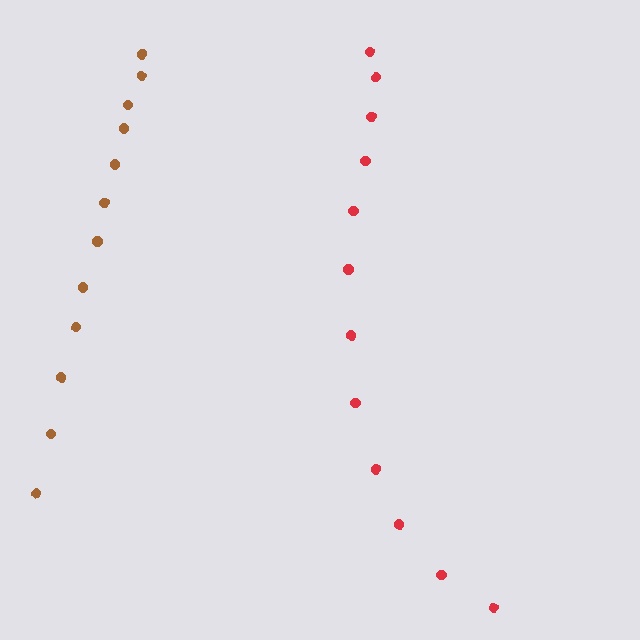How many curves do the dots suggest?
There are 2 distinct paths.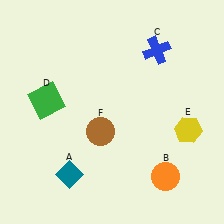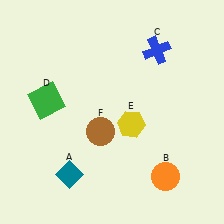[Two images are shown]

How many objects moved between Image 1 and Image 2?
1 object moved between the two images.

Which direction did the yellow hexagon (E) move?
The yellow hexagon (E) moved left.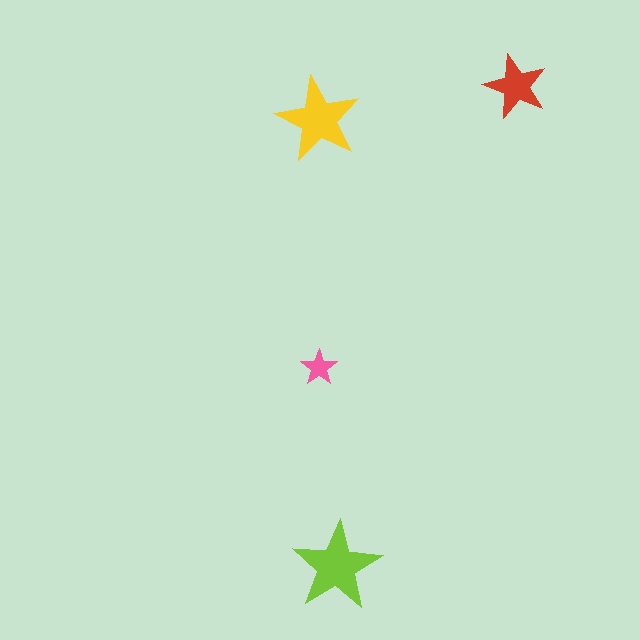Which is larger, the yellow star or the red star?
The yellow one.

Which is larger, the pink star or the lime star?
The lime one.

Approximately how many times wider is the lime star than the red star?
About 1.5 times wider.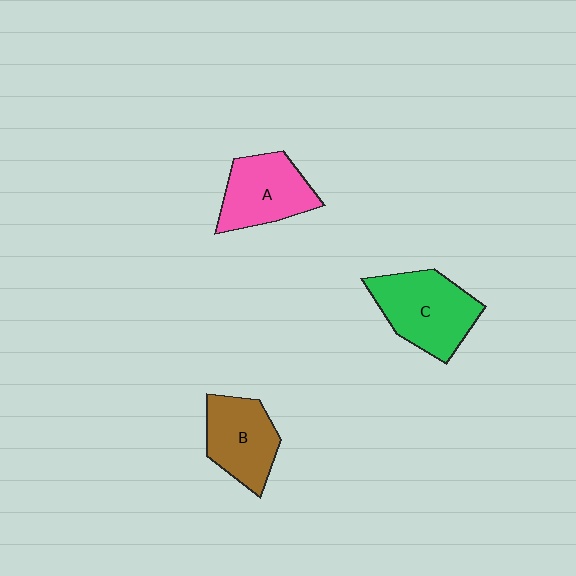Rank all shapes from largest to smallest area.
From largest to smallest: C (green), A (pink), B (brown).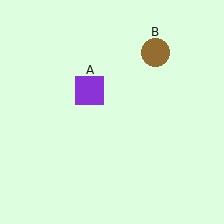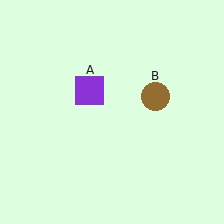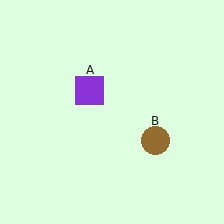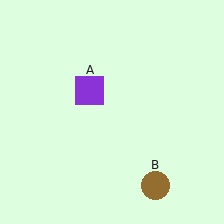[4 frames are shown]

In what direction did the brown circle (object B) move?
The brown circle (object B) moved down.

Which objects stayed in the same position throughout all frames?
Purple square (object A) remained stationary.